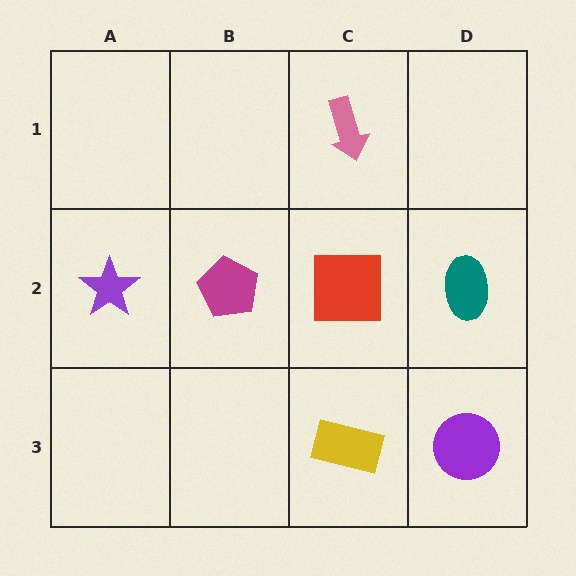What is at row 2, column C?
A red square.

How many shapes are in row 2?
4 shapes.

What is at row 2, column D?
A teal ellipse.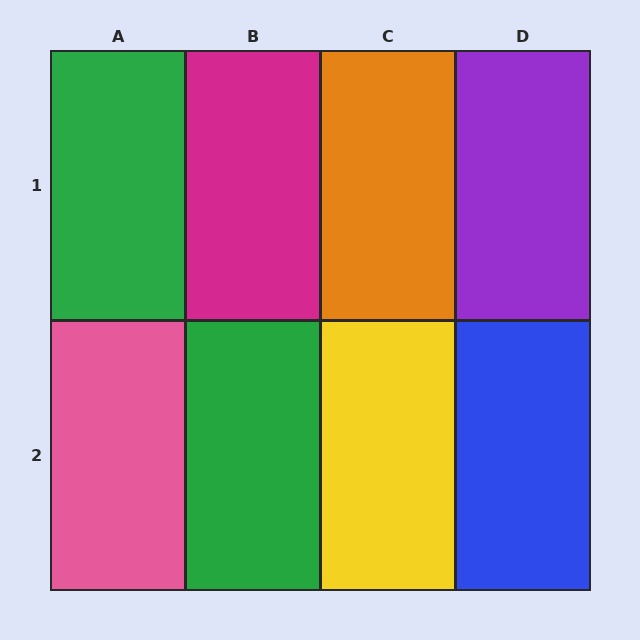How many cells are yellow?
1 cell is yellow.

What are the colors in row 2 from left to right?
Pink, green, yellow, blue.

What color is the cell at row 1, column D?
Purple.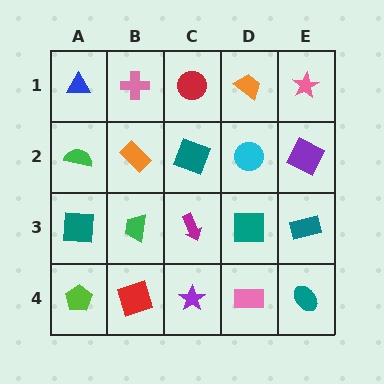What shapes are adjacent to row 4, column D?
A teal square (row 3, column D), a purple star (row 4, column C), a teal ellipse (row 4, column E).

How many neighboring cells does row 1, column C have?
3.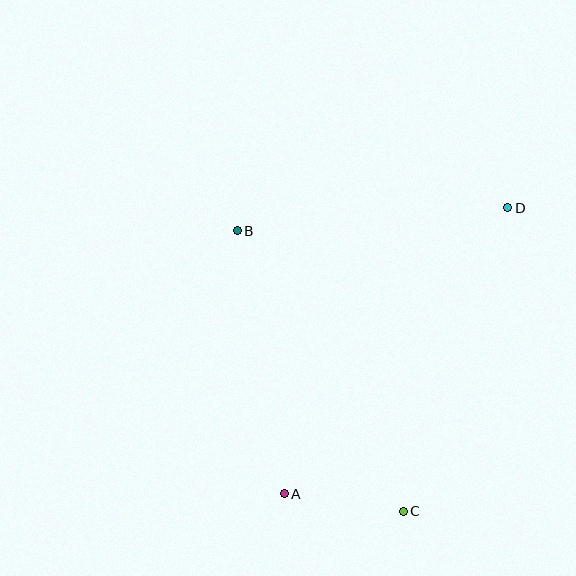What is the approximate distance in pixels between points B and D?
The distance between B and D is approximately 272 pixels.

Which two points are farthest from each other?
Points A and D are farthest from each other.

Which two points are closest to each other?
Points A and C are closest to each other.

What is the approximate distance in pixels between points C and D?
The distance between C and D is approximately 321 pixels.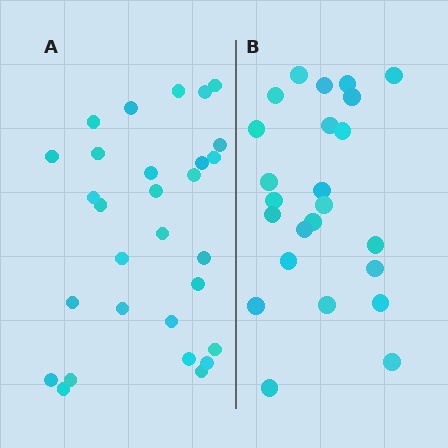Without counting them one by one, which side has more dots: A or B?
Region A (the left region) has more dots.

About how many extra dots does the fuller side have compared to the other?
Region A has about 5 more dots than region B.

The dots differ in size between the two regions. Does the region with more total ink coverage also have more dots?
No. Region B has more total ink coverage because its dots are larger, but region A actually contains more individual dots. Total area can be misleading — the number of items is what matters here.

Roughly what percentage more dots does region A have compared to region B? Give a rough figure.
About 20% more.